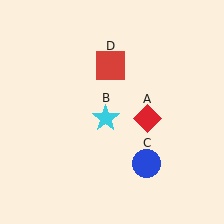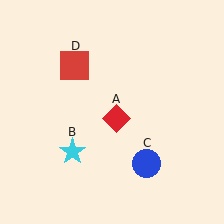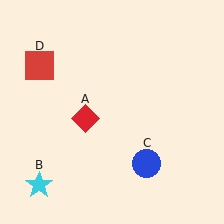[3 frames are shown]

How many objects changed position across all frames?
3 objects changed position: red diamond (object A), cyan star (object B), red square (object D).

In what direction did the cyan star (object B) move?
The cyan star (object B) moved down and to the left.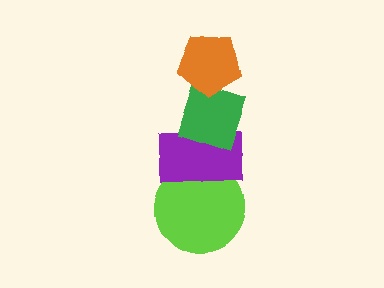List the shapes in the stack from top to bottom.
From top to bottom: the orange pentagon, the green diamond, the purple rectangle, the lime circle.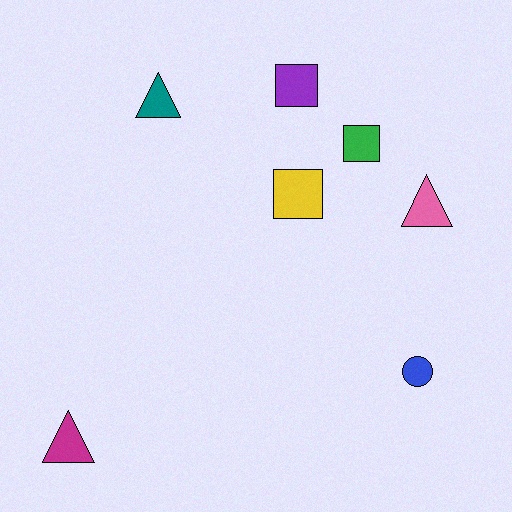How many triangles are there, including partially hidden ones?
There are 3 triangles.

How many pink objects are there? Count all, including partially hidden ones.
There is 1 pink object.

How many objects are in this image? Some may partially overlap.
There are 7 objects.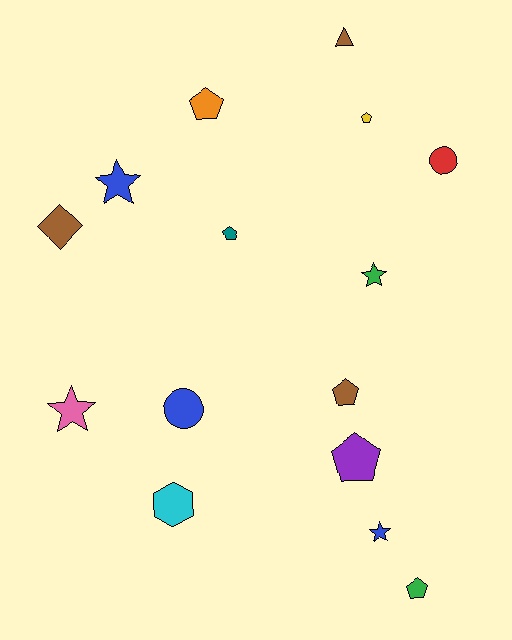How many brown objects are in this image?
There are 3 brown objects.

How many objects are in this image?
There are 15 objects.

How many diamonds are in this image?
There is 1 diamond.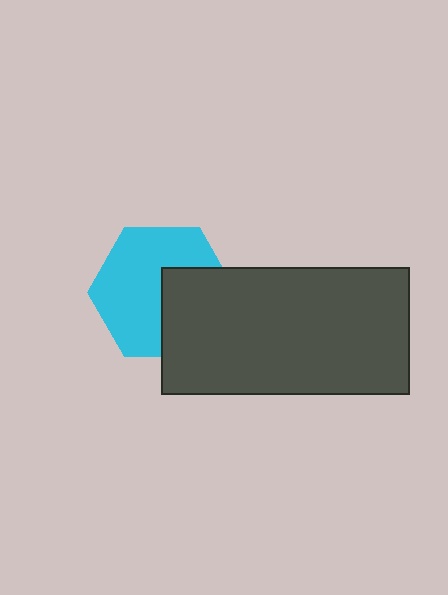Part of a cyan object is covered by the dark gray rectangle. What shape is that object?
It is a hexagon.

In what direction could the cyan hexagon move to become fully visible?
The cyan hexagon could move toward the upper-left. That would shift it out from behind the dark gray rectangle entirely.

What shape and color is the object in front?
The object in front is a dark gray rectangle.